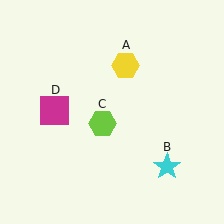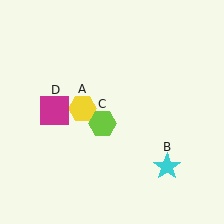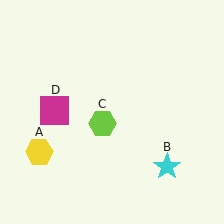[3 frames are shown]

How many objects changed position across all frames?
1 object changed position: yellow hexagon (object A).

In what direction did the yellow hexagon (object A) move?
The yellow hexagon (object A) moved down and to the left.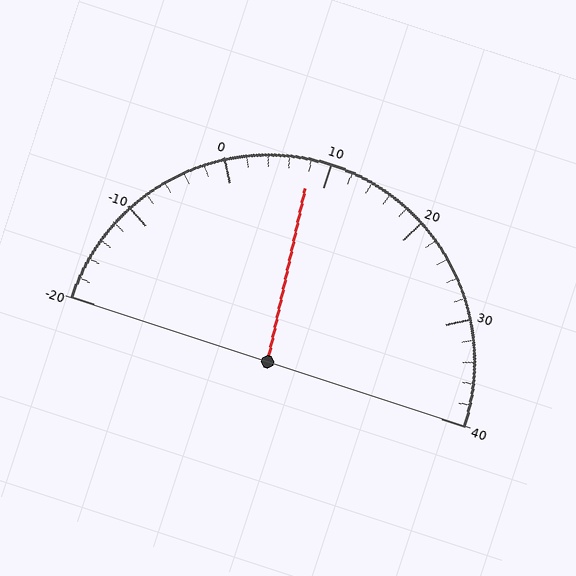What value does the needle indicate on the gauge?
The needle indicates approximately 8.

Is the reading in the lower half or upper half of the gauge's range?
The reading is in the lower half of the range (-20 to 40).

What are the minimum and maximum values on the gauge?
The gauge ranges from -20 to 40.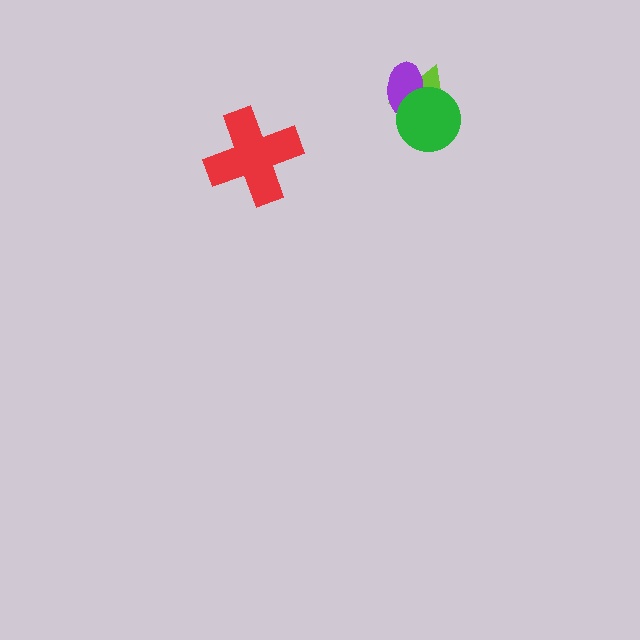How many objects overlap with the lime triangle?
2 objects overlap with the lime triangle.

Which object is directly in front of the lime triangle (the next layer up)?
The purple ellipse is directly in front of the lime triangle.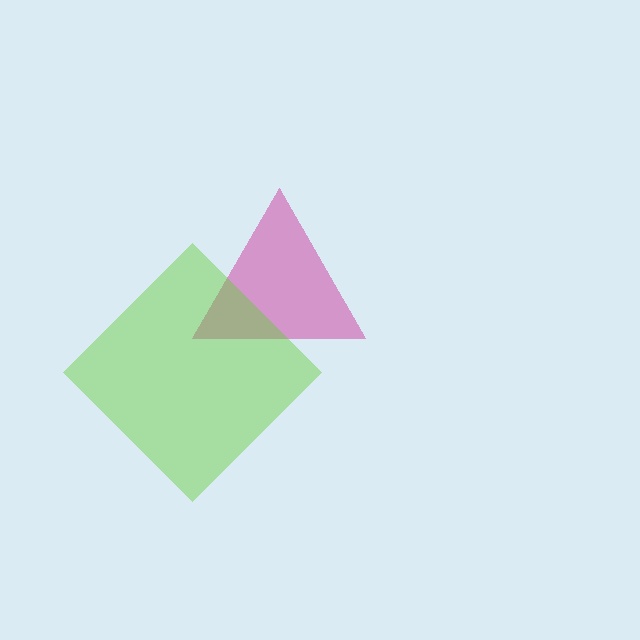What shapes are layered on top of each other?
The layered shapes are: a magenta triangle, a lime diamond.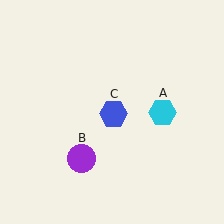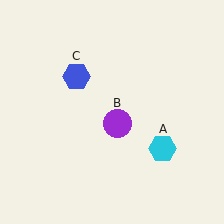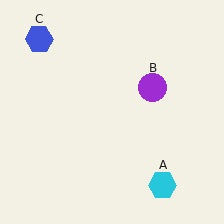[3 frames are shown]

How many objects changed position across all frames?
3 objects changed position: cyan hexagon (object A), purple circle (object B), blue hexagon (object C).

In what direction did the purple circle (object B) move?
The purple circle (object B) moved up and to the right.